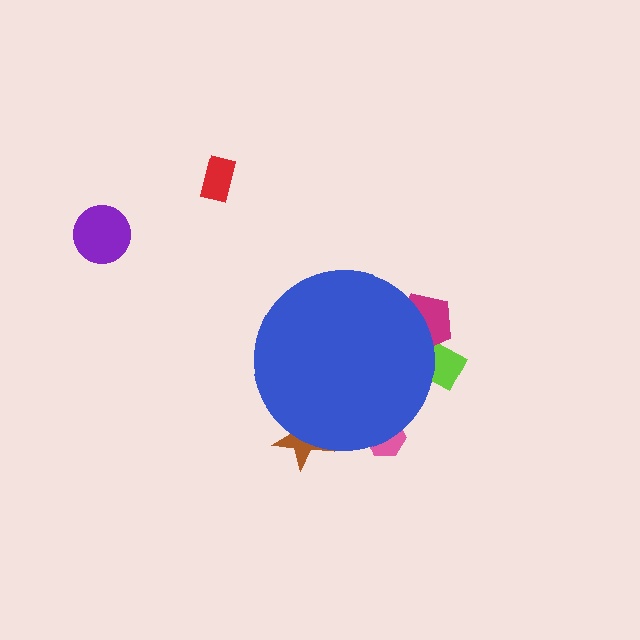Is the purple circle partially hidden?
No, the purple circle is fully visible.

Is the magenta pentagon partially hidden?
Yes, the magenta pentagon is partially hidden behind the blue circle.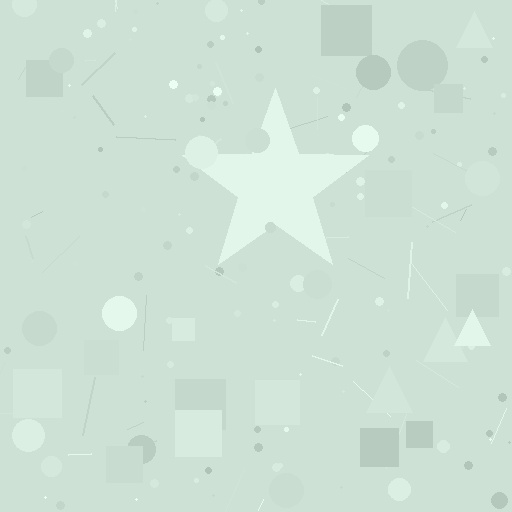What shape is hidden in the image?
A star is hidden in the image.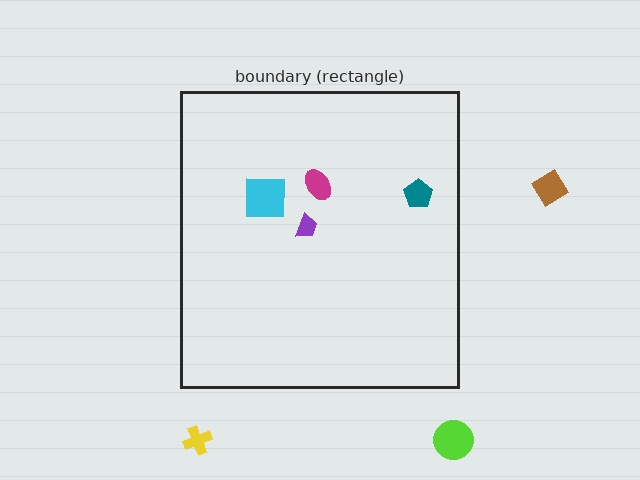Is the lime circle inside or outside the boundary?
Outside.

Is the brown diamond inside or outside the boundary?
Outside.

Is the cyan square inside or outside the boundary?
Inside.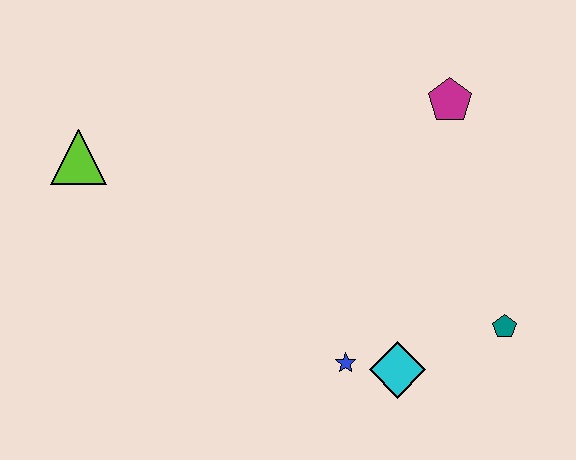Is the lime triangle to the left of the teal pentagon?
Yes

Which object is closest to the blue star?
The cyan diamond is closest to the blue star.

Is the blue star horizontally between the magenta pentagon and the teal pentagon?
No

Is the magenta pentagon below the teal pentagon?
No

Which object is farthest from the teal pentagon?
The lime triangle is farthest from the teal pentagon.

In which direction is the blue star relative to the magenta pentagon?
The blue star is below the magenta pentagon.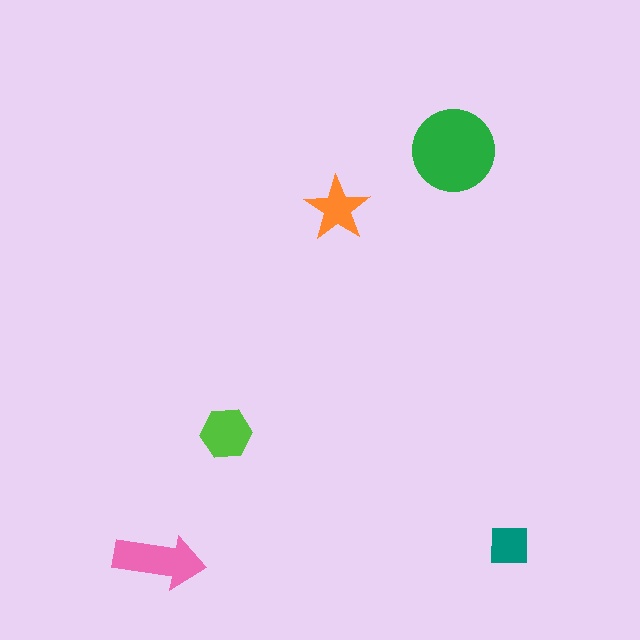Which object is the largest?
The green circle.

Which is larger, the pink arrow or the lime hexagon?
The pink arrow.